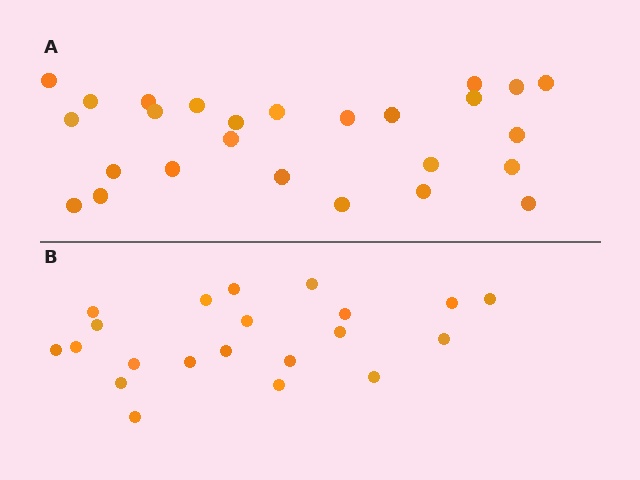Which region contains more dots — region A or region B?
Region A (the top region) has more dots.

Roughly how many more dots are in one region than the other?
Region A has about 5 more dots than region B.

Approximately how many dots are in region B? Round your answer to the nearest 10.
About 20 dots. (The exact count is 21, which rounds to 20.)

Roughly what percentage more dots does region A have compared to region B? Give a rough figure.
About 25% more.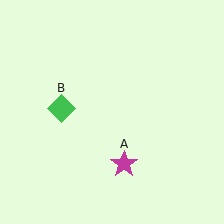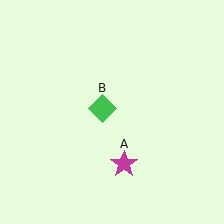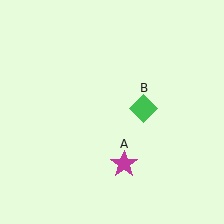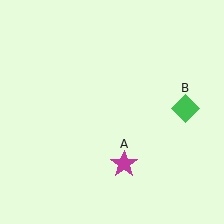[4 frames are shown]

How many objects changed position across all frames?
1 object changed position: green diamond (object B).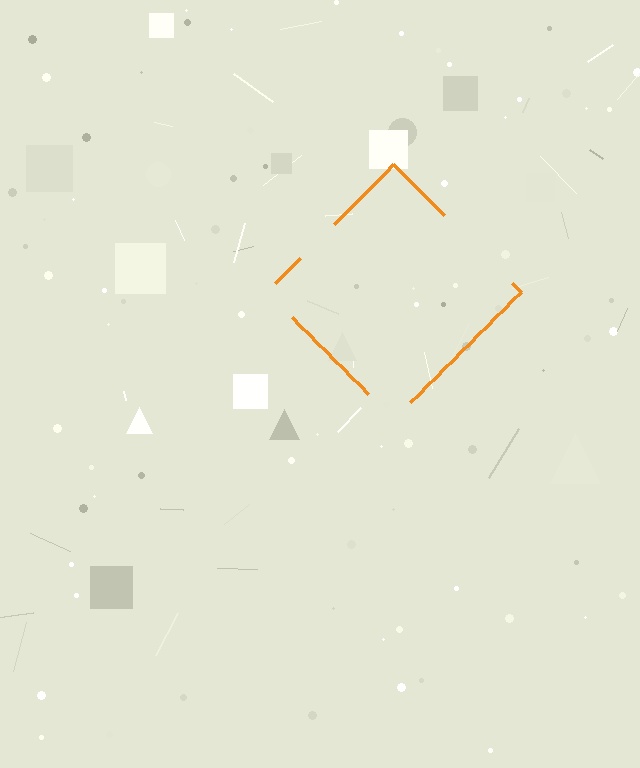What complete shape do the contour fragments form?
The contour fragments form a diamond.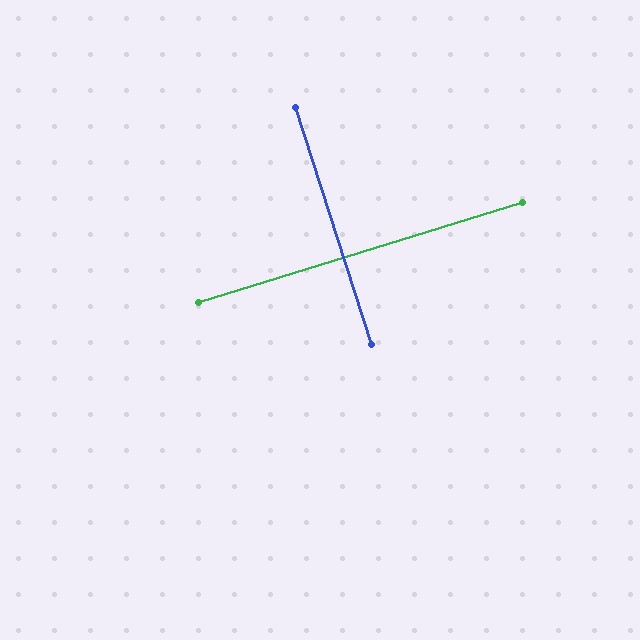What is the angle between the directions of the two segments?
Approximately 89 degrees.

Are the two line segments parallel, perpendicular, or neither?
Perpendicular — they meet at approximately 89°.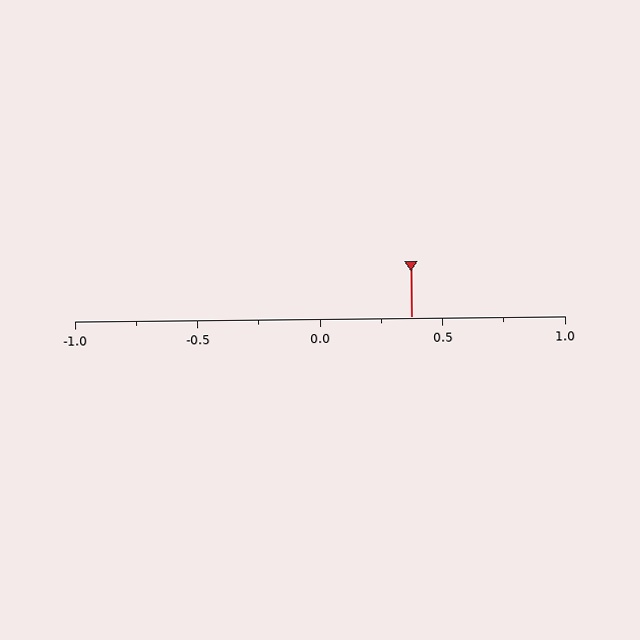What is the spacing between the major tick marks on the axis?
The major ticks are spaced 0.5 apart.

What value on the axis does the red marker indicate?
The marker indicates approximately 0.38.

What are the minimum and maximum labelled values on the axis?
The axis runs from -1.0 to 1.0.